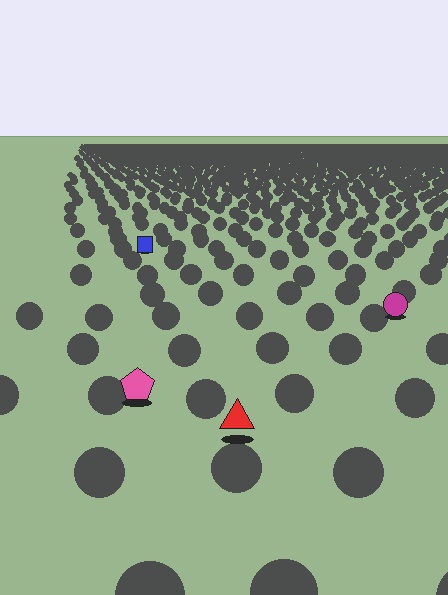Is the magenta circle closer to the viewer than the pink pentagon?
No. The pink pentagon is closer — you can tell from the texture gradient: the ground texture is coarser near it.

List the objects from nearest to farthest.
From nearest to farthest: the red triangle, the pink pentagon, the magenta circle, the blue square.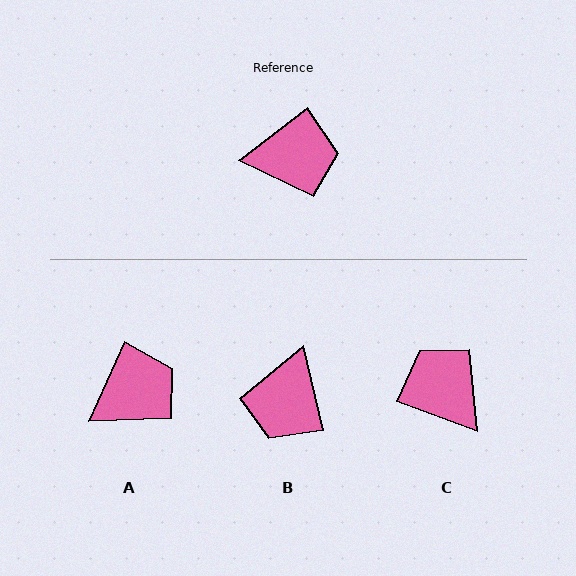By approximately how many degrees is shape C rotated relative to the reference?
Approximately 122 degrees counter-clockwise.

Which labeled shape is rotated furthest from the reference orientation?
C, about 122 degrees away.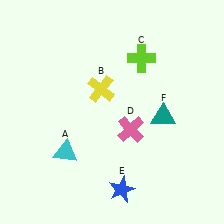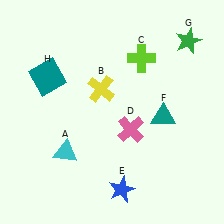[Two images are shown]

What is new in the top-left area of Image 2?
A teal square (H) was added in the top-left area of Image 2.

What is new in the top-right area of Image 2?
A green star (G) was added in the top-right area of Image 2.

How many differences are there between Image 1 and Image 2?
There are 2 differences between the two images.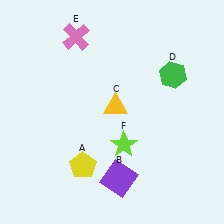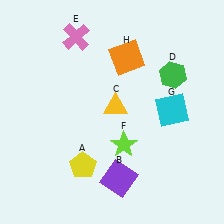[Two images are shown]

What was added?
A cyan square (G), an orange square (H) were added in Image 2.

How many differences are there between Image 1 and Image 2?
There are 2 differences between the two images.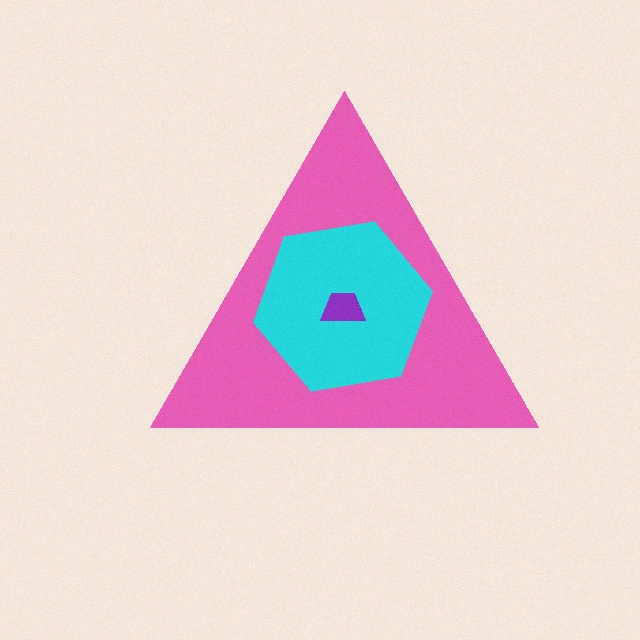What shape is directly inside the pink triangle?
The cyan hexagon.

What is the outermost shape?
The pink triangle.